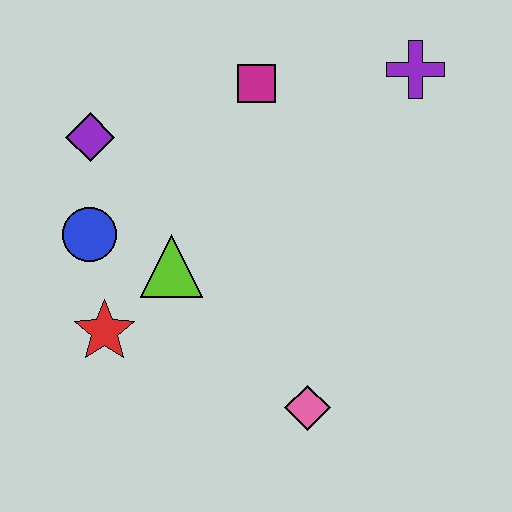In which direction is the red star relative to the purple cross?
The red star is to the left of the purple cross.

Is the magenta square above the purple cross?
No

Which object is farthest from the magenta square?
The pink diamond is farthest from the magenta square.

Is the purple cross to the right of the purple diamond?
Yes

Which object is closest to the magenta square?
The purple cross is closest to the magenta square.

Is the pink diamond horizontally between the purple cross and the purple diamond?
Yes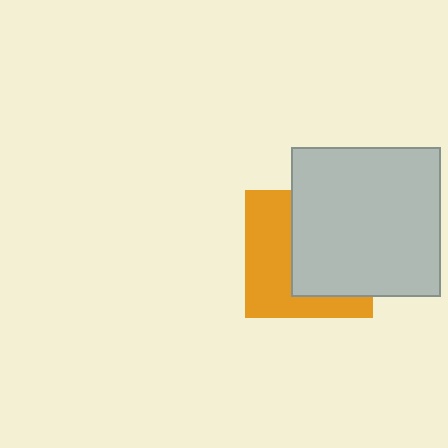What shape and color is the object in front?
The object in front is a light gray square.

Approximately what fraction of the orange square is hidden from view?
Roughly 54% of the orange square is hidden behind the light gray square.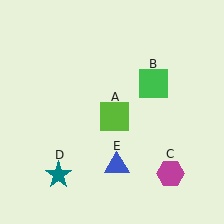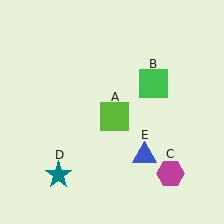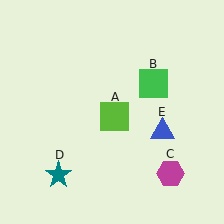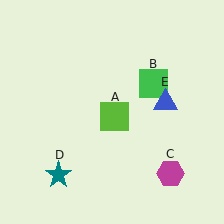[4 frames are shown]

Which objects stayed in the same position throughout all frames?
Lime square (object A) and green square (object B) and magenta hexagon (object C) and teal star (object D) remained stationary.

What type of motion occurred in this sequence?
The blue triangle (object E) rotated counterclockwise around the center of the scene.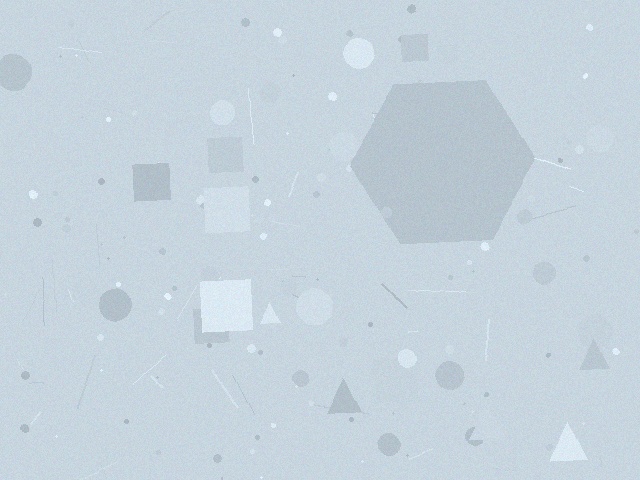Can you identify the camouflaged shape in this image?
The camouflaged shape is a hexagon.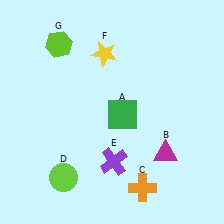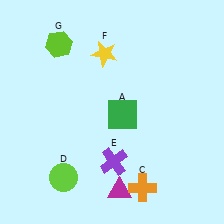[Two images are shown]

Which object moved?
The magenta triangle (B) moved left.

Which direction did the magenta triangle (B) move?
The magenta triangle (B) moved left.